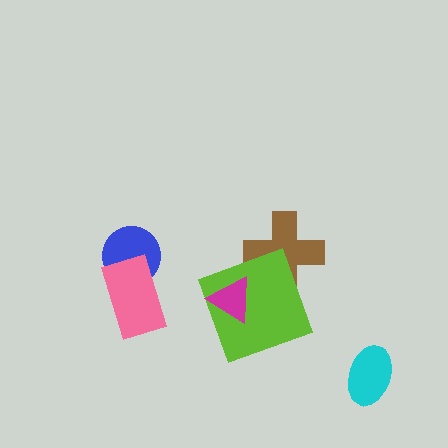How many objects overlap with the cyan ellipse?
0 objects overlap with the cyan ellipse.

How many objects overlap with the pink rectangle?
1 object overlaps with the pink rectangle.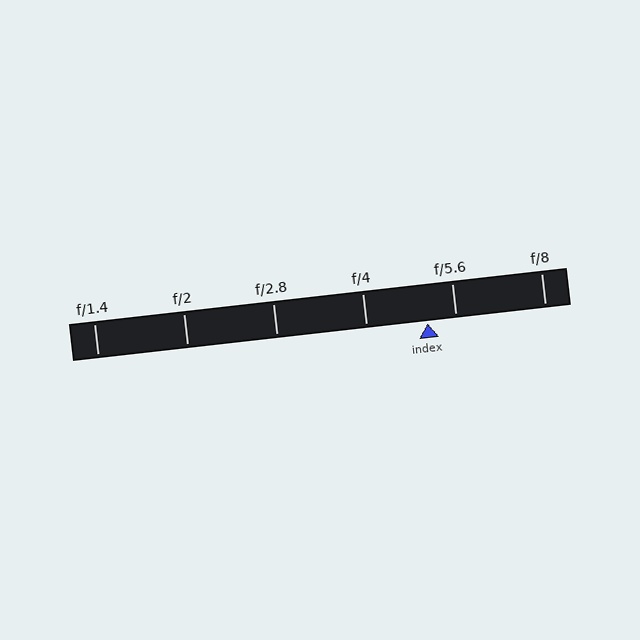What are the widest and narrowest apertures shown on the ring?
The widest aperture shown is f/1.4 and the narrowest is f/8.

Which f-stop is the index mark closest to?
The index mark is closest to f/5.6.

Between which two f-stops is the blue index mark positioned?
The index mark is between f/4 and f/5.6.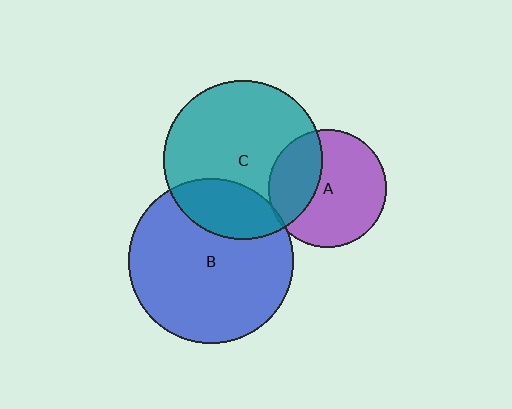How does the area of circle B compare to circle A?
Approximately 2.0 times.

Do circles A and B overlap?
Yes.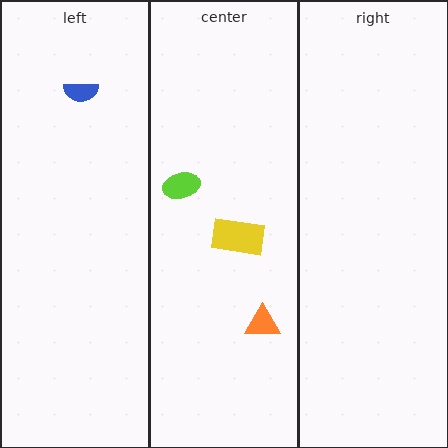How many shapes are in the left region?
1.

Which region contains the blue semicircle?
The left region.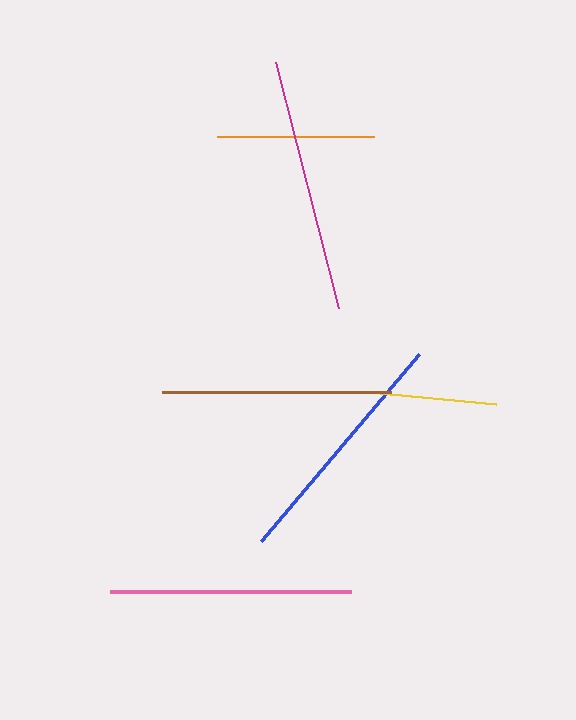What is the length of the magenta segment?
The magenta segment is approximately 253 pixels long.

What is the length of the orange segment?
The orange segment is approximately 157 pixels long.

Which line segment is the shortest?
The yellow line is the shortest at approximately 128 pixels.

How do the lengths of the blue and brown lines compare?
The blue and brown lines are approximately the same length.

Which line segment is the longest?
The magenta line is the longest at approximately 253 pixels.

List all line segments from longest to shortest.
From longest to shortest: magenta, blue, pink, brown, orange, yellow.